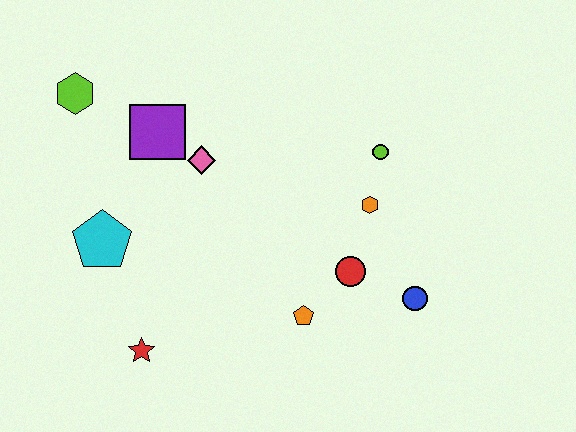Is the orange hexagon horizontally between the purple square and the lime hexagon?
No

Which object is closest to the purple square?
The pink diamond is closest to the purple square.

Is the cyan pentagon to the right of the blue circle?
No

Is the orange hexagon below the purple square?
Yes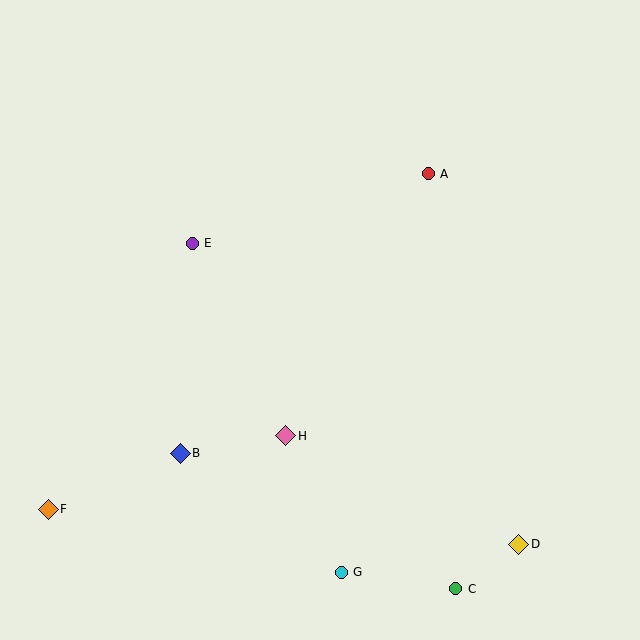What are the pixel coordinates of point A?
Point A is at (428, 174).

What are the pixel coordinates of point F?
Point F is at (48, 509).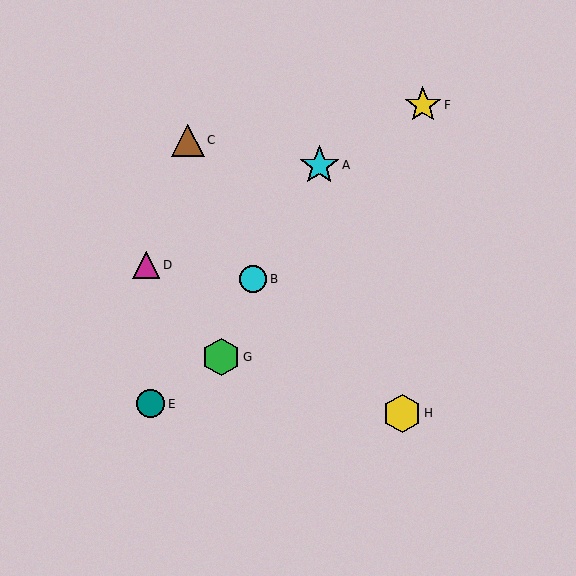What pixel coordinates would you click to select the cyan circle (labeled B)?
Click at (253, 279) to select the cyan circle B.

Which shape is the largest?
The cyan star (labeled A) is the largest.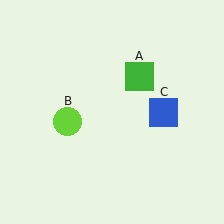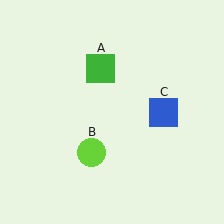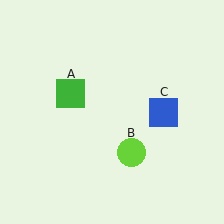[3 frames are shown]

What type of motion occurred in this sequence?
The green square (object A), lime circle (object B) rotated counterclockwise around the center of the scene.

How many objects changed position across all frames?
2 objects changed position: green square (object A), lime circle (object B).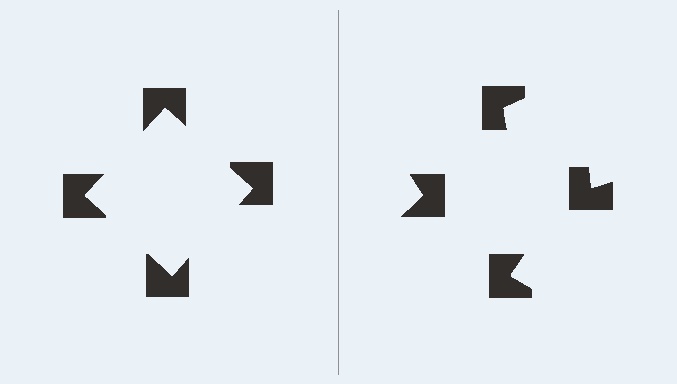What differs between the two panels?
The notched squares are positioned identically on both sides; only the wedge orientations differ. On the left they align to a square; on the right they are misaligned.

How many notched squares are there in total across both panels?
8 — 4 on each side.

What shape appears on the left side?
An illusory square.